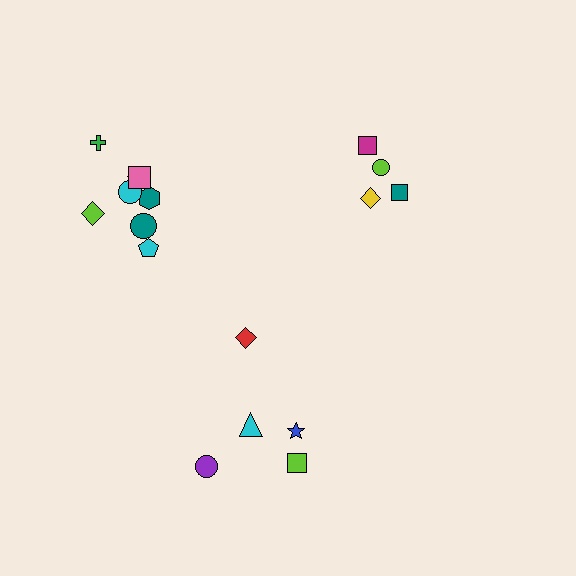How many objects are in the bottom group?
There are 5 objects.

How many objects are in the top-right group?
There are 4 objects.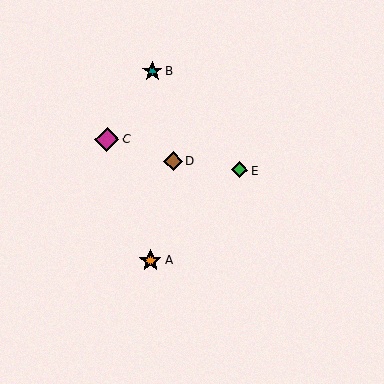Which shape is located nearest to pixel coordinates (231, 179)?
The green diamond (labeled E) at (240, 170) is nearest to that location.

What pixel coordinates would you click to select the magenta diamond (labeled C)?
Click at (107, 140) to select the magenta diamond C.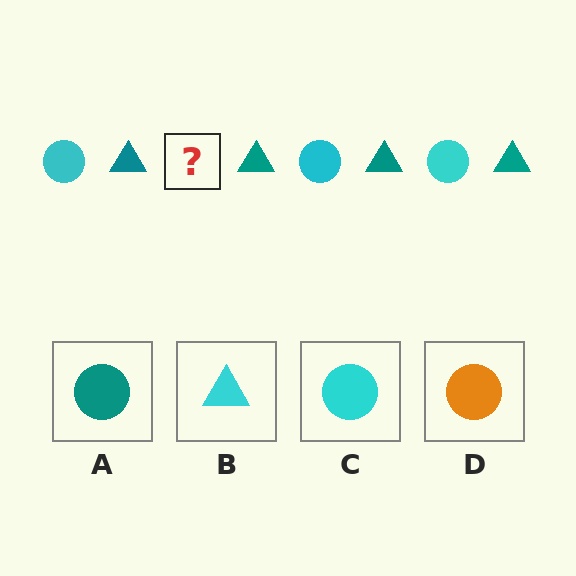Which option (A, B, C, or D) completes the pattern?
C.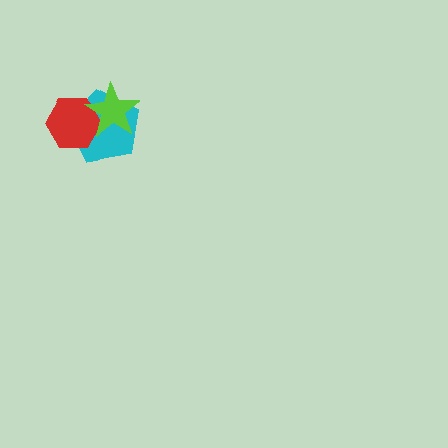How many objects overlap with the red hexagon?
2 objects overlap with the red hexagon.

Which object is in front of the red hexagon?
The lime star is in front of the red hexagon.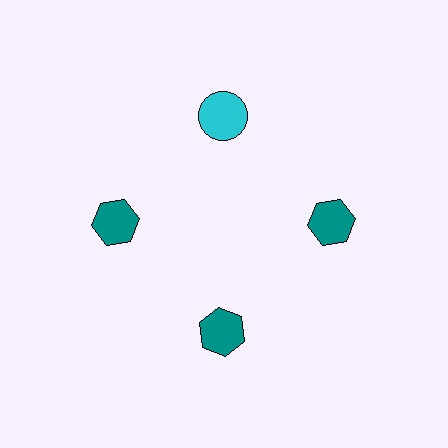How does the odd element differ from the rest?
It differs in both color (cyan instead of teal) and shape (circle instead of hexagon).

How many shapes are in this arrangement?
There are 4 shapes arranged in a ring pattern.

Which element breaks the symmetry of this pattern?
The cyan circle at roughly the 12 o'clock position breaks the symmetry. All other shapes are teal hexagons.